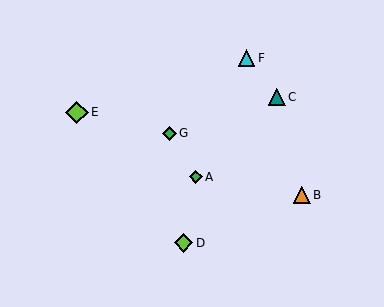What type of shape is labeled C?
Shape C is a teal triangle.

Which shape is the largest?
The lime diamond (labeled E) is the largest.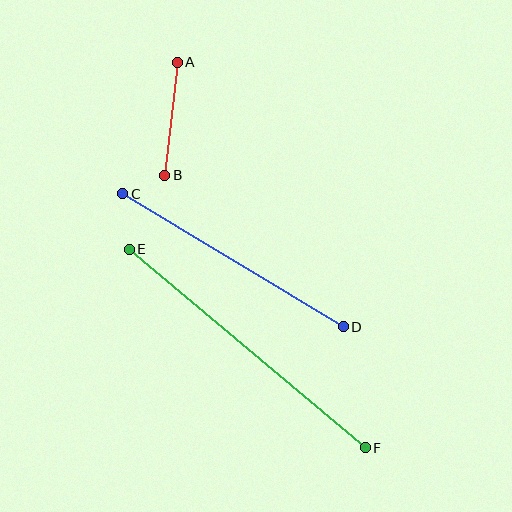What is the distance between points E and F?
The distance is approximately 308 pixels.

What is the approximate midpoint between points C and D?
The midpoint is at approximately (233, 260) pixels.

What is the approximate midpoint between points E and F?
The midpoint is at approximately (247, 348) pixels.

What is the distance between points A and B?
The distance is approximately 114 pixels.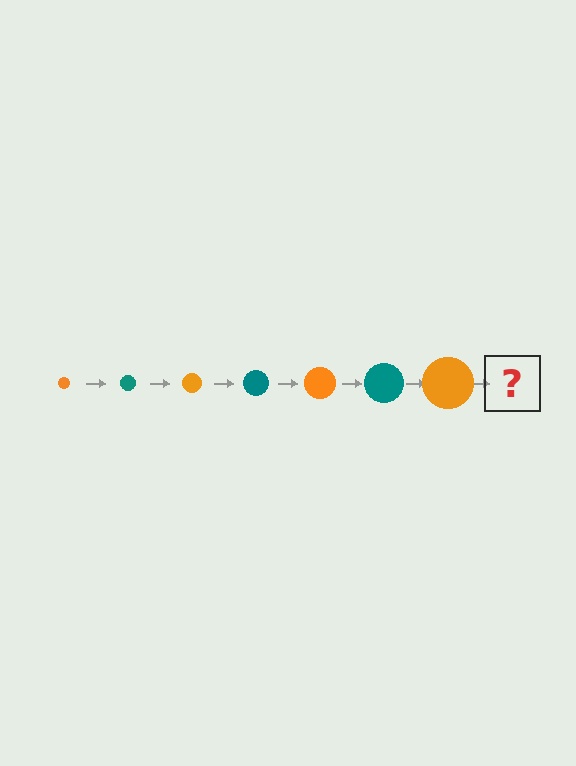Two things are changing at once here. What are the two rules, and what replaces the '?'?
The two rules are that the circle grows larger each step and the color cycles through orange and teal. The '?' should be a teal circle, larger than the previous one.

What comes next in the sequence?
The next element should be a teal circle, larger than the previous one.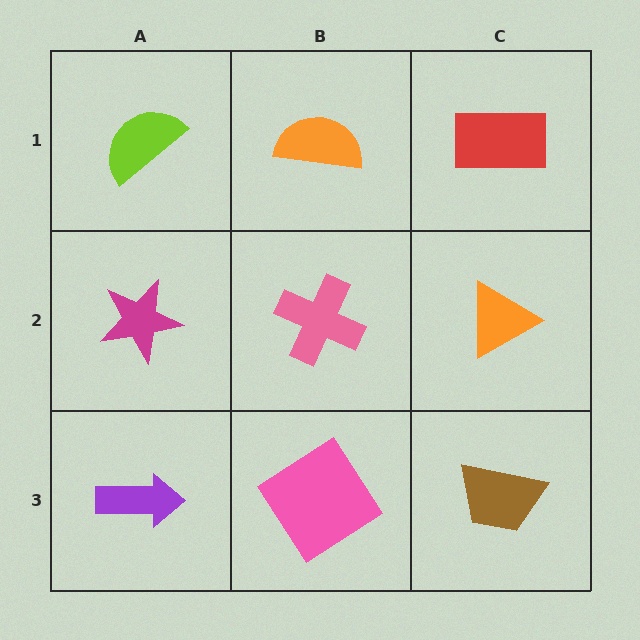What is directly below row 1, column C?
An orange triangle.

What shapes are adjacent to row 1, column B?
A pink cross (row 2, column B), a lime semicircle (row 1, column A), a red rectangle (row 1, column C).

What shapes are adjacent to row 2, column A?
A lime semicircle (row 1, column A), a purple arrow (row 3, column A), a pink cross (row 2, column B).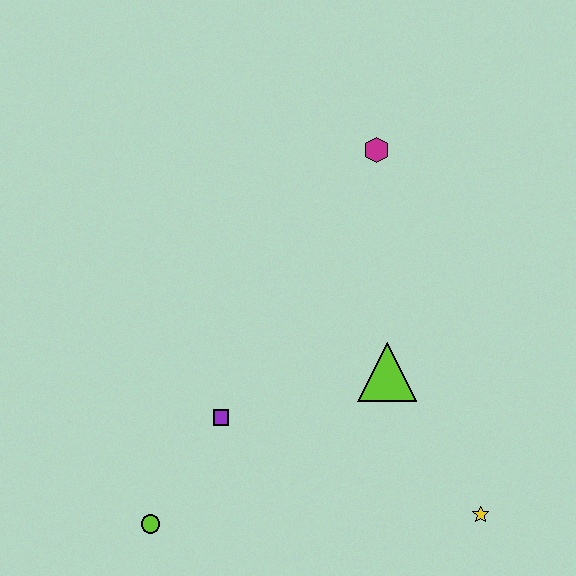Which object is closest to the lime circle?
The purple square is closest to the lime circle.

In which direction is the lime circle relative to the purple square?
The lime circle is below the purple square.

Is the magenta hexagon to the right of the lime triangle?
No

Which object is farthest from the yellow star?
The magenta hexagon is farthest from the yellow star.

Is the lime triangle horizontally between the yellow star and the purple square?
Yes